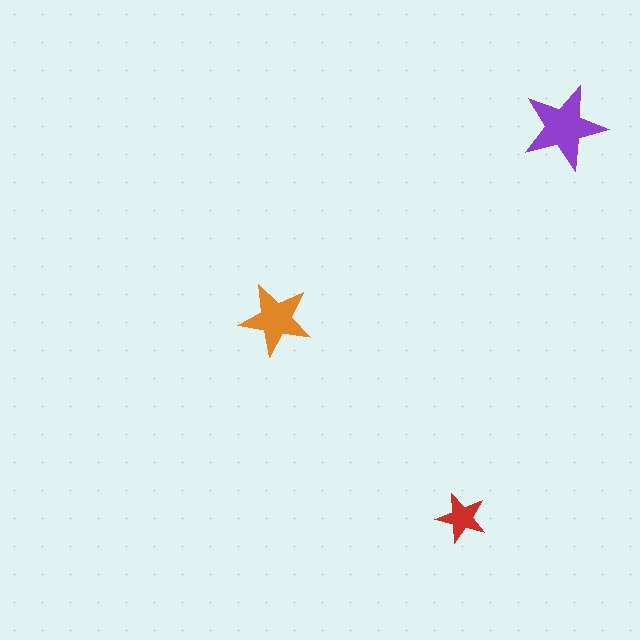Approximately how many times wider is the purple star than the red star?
About 1.5 times wider.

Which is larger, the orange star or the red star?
The orange one.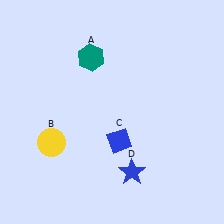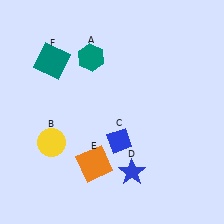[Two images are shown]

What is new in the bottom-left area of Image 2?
An orange square (E) was added in the bottom-left area of Image 2.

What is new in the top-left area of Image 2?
A teal square (F) was added in the top-left area of Image 2.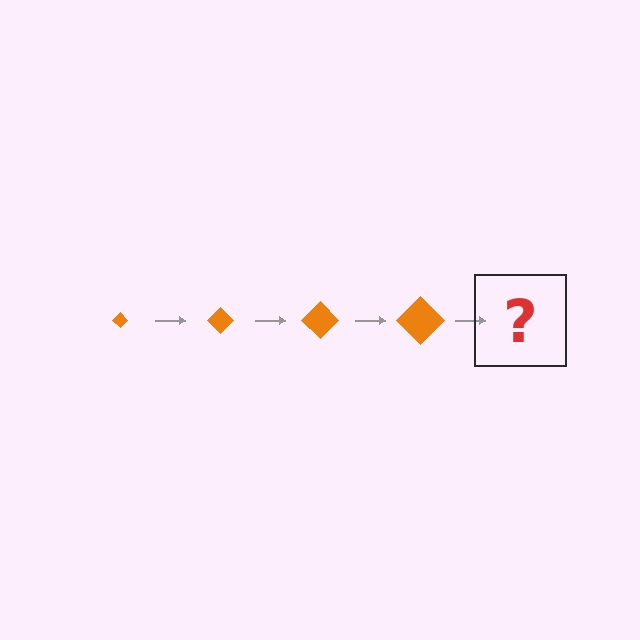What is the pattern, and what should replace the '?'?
The pattern is that the diamond gets progressively larger each step. The '?' should be an orange diamond, larger than the previous one.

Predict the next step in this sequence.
The next step is an orange diamond, larger than the previous one.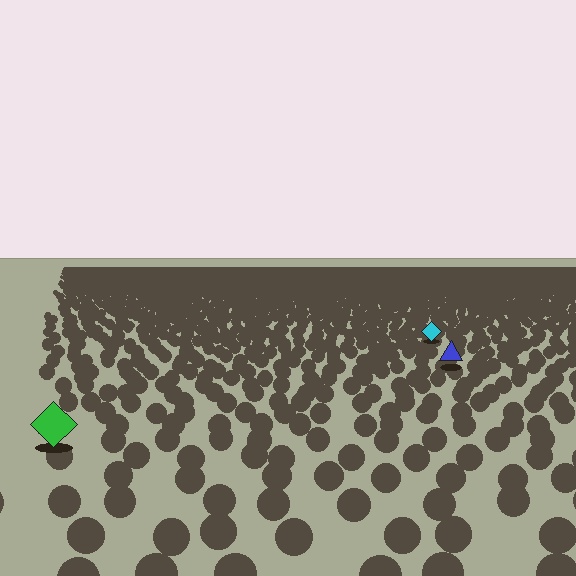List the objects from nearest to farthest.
From nearest to farthest: the green diamond, the blue triangle, the cyan diamond.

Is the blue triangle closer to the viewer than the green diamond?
No. The green diamond is closer — you can tell from the texture gradient: the ground texture is coarser near it.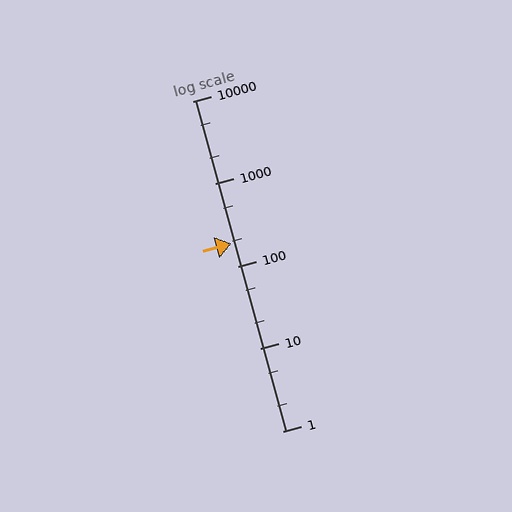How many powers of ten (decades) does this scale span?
The scale spans 4 decades, from 1 to 10000.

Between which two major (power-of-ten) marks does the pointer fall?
The pointer is between 100 and 1000.